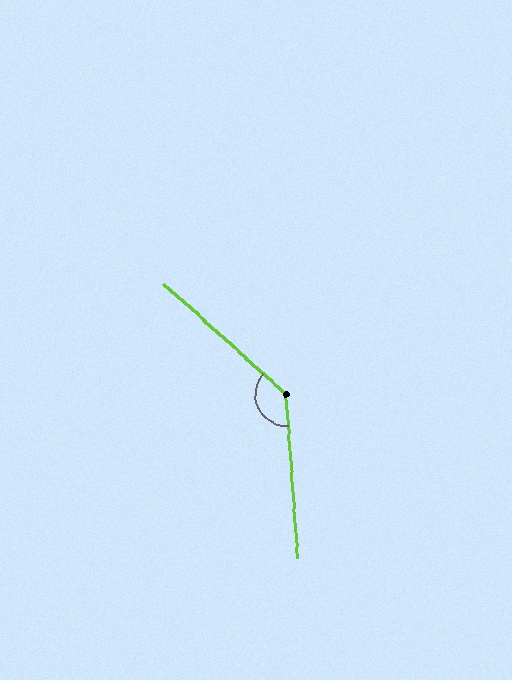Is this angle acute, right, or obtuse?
It is obtuse.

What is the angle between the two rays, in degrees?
Approximately 136 degrees.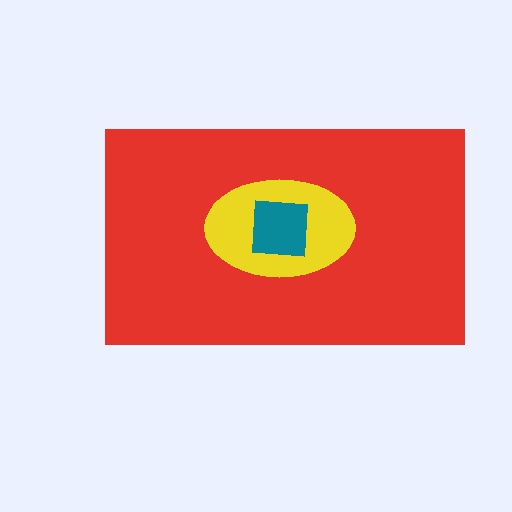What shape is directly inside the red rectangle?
The yellow ellipse.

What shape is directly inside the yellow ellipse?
The teal square.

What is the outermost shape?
The red rectangle.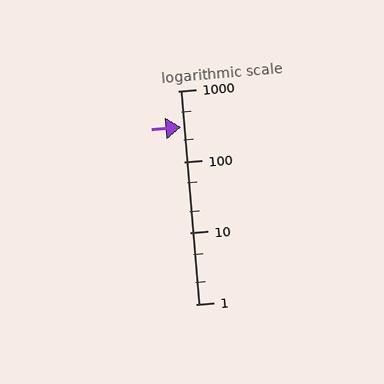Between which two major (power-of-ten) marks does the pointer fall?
The pointer is between 100 and 1000.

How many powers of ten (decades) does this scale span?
The scale spans 3 decades, from 1 to 1000.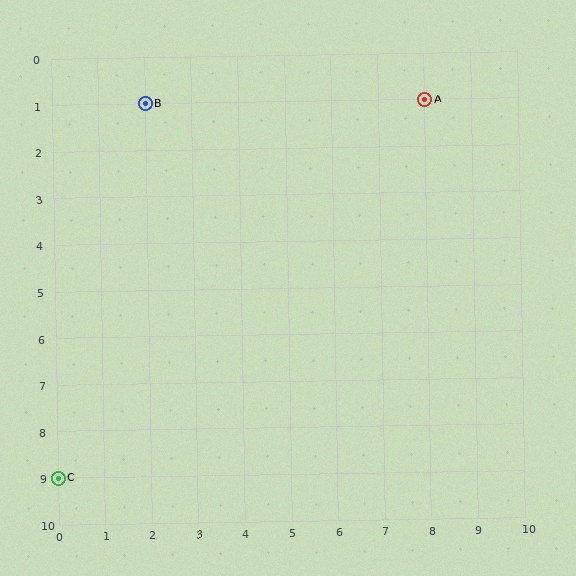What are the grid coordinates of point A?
Point A is at grid coordinates (8, 1).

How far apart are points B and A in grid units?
Points B and A are 6 columns apart.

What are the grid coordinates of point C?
Point C is at grid coordinates (0, 9).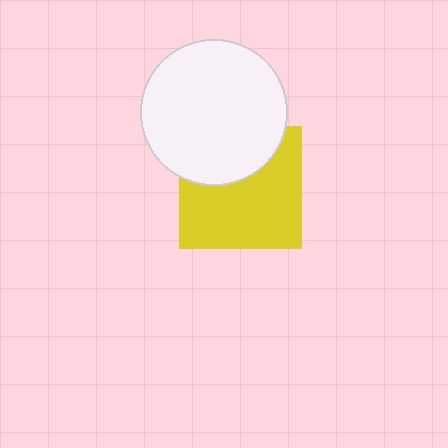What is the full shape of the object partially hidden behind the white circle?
The partially hidden object is a yellow square.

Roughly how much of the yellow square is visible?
Most of it is visible (roughly 65%).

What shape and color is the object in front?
The object in front is a white circle.